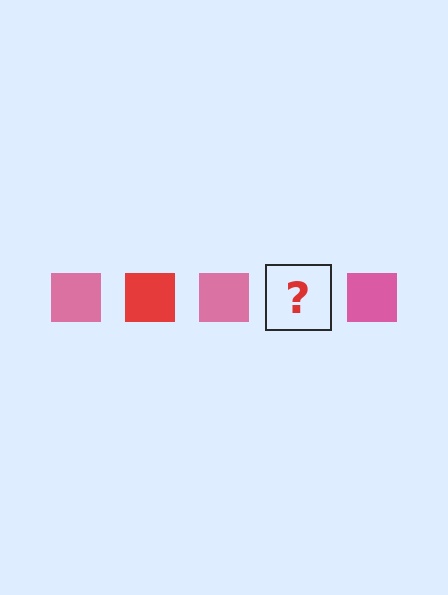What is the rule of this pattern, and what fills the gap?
The rule is that the pattern cycles through pink, red squares. The gap should be filled with a red square.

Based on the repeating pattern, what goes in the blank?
The blank should be a red square.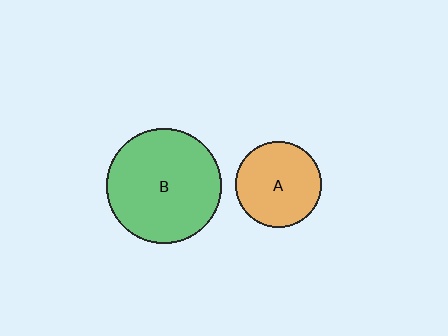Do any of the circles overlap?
No, none of the circles overlap.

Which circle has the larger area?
Circle B (green).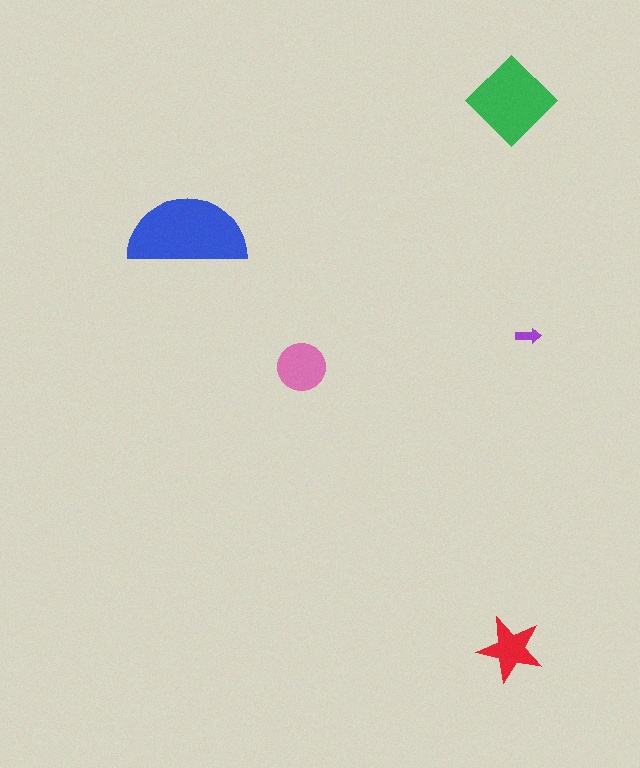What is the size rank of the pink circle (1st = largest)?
3rd.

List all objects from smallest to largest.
The purple arrow, the red star, the pink circle, the green diamond, the blue semicircle.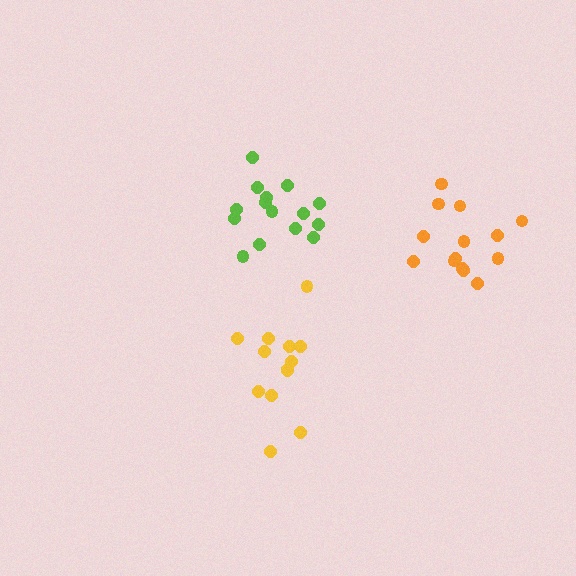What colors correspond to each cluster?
The clusters are colored: lime, yellow, orange.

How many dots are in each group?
Group 1: 15 dots, Group 2: 13 dots, Group 3: 14 dots (42 total).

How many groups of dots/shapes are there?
There are 3 groups.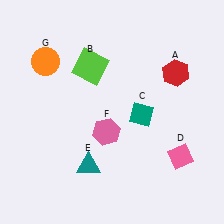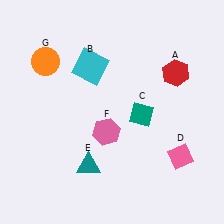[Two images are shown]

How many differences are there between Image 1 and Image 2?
There is 1 difference between the two images.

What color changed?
The square (B) changed from lime in Image 1 to cyan in Image 2.